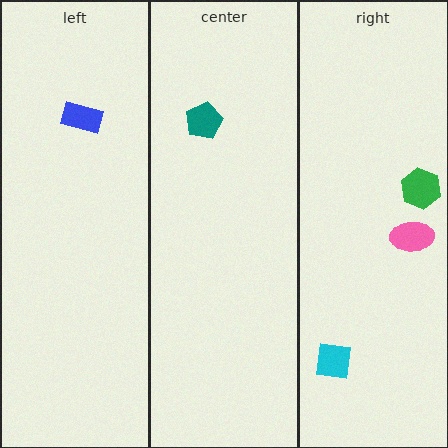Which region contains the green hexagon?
The right region.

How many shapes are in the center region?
1.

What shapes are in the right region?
The green hexagon, the cyan square, the pink ellipse.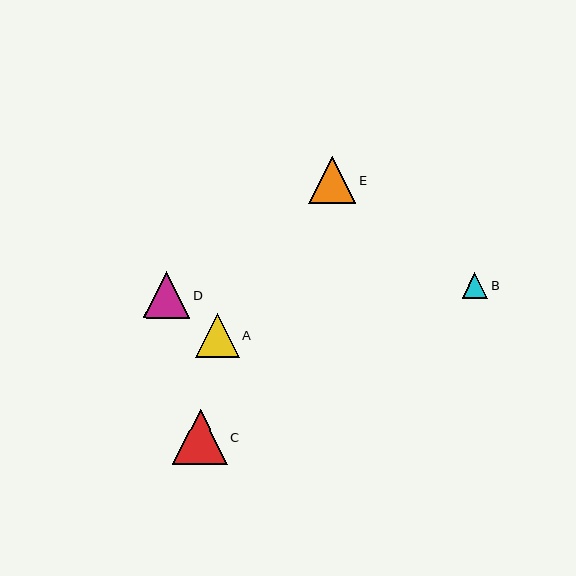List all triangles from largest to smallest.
From largest to smallest: C, E, D, A, B.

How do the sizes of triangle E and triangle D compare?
Triangle E and triangle D are approximately the same size.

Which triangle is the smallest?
Triangle B is the smallest with a size of approximately 26 pixels.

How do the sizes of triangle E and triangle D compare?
Triangle E and triangle D are approximately the same size.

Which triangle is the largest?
Triangle C is the largest with a size of approximately 55 pixels.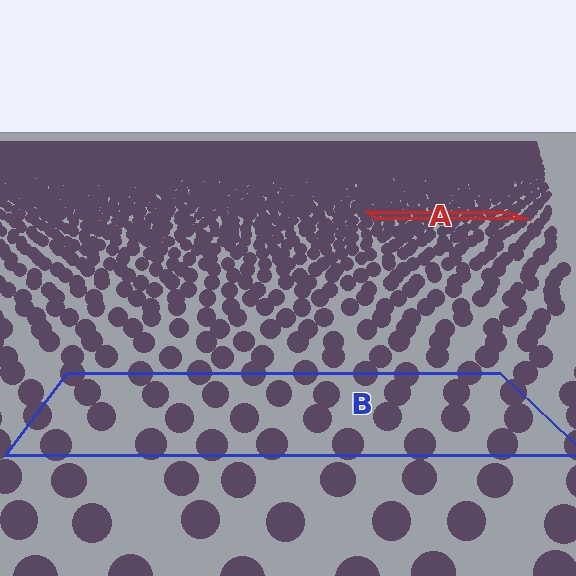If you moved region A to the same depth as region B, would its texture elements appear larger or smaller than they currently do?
They would appear larger. At a closer depth, the same texture elements are projected at a bigger on-screen size.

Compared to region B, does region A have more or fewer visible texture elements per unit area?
Region A has more texture elements per unit area — they are packed more densely because it is farther away.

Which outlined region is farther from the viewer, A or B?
Region A is farther from the viewer — the texture elements inside it appear smaller and more densely packed.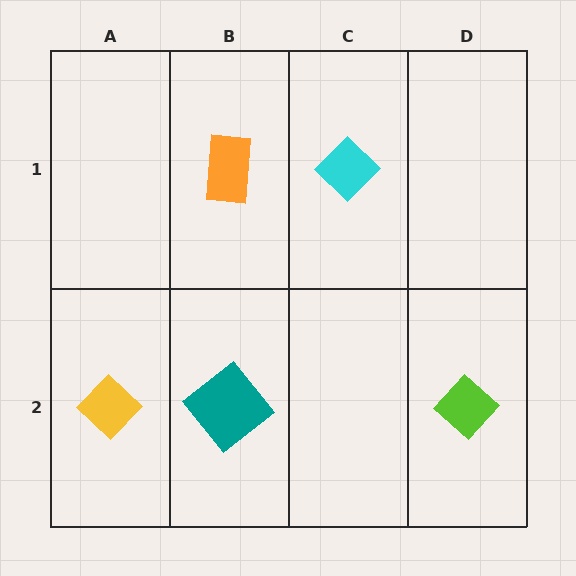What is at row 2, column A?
A yellow diamond.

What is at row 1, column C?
A cyan diamond.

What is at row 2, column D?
A lime diamond.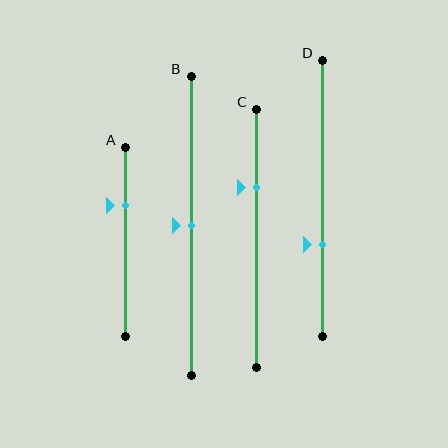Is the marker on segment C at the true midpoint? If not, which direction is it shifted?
No, the marker on segment C is shifted upward by about 20% of the segment length.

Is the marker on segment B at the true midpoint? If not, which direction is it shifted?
Yes, the marker on segment B is at the true midpoint.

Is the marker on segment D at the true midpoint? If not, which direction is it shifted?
No, the marker on segment D is shifted downward by about 17% of the segment length.